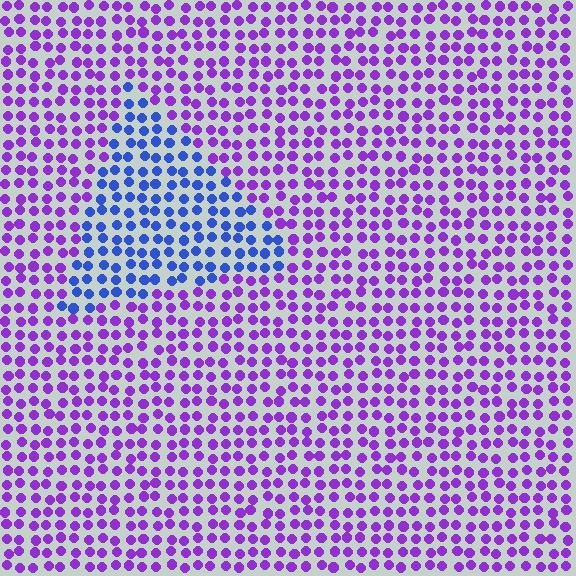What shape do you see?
I see a triangle.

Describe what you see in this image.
The image is filled with small purple elements in a uniform arrangement. A triangle-shaped region is visible where the elements are tinted to a slightly different hue, forming a subtle color boundary.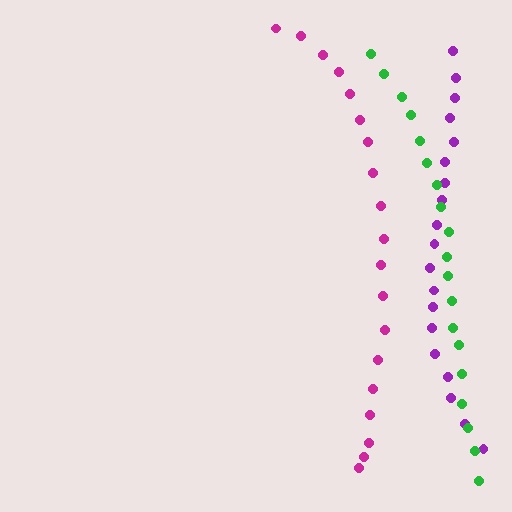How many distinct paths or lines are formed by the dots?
There are 3 distinct paths.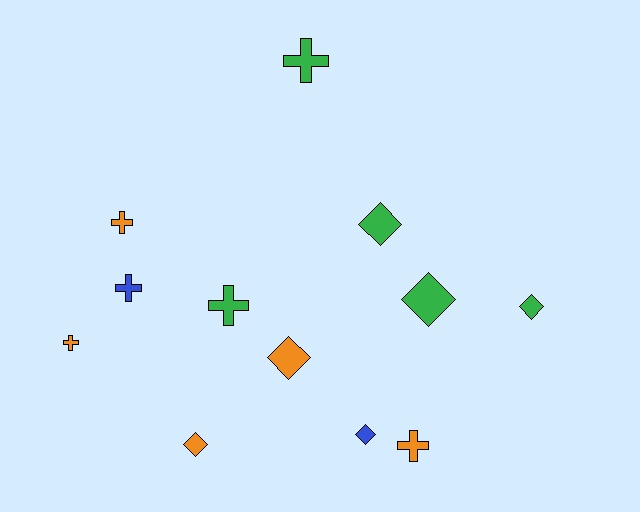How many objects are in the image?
There are 12 objects.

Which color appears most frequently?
Green, with 5 objects.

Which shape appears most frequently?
Cross, with 6 objects.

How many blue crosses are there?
There is 1 blue cross.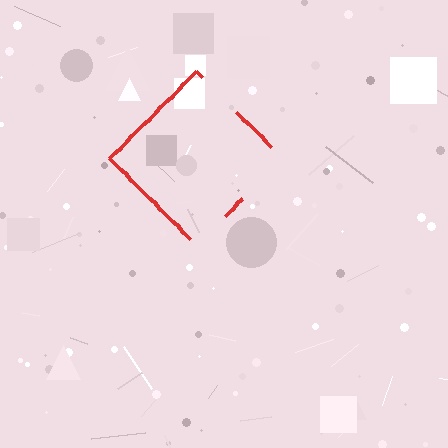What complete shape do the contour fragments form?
The contour fragments form a diamond.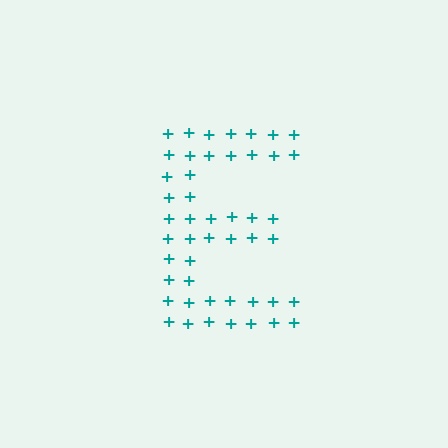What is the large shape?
The large shape is the letter E.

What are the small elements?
The small elements are plus signs.